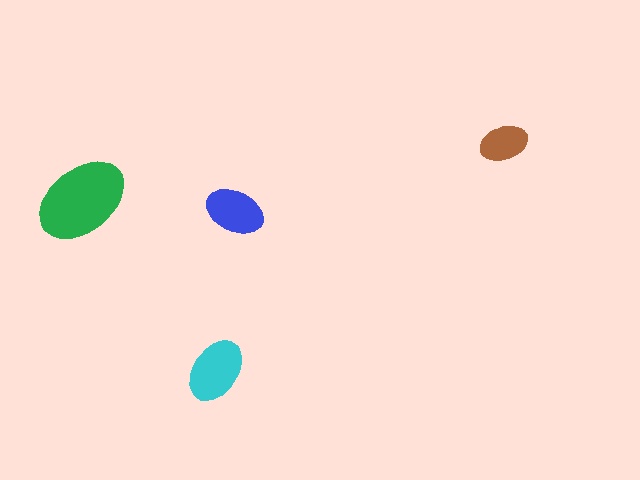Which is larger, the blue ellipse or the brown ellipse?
The blue one.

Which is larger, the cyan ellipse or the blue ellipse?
The cyan one.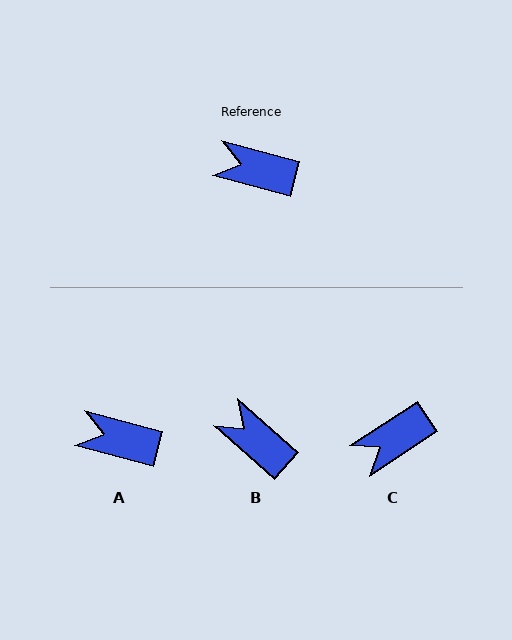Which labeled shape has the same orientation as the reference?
A.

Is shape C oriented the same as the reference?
No, it is off by about 48 degrees.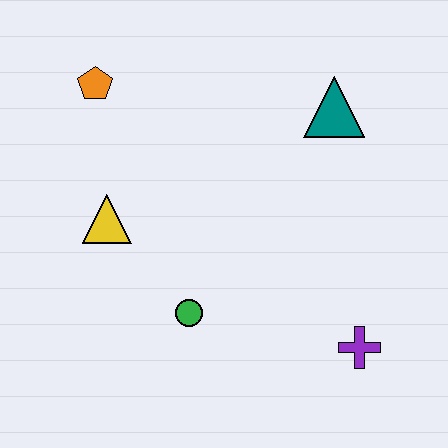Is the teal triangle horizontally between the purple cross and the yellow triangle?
Yes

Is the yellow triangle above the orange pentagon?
No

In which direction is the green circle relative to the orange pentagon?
The green circle is below the orange pentagon.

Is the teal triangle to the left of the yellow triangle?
No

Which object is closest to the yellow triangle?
The green circle is closest to the yellow triangle.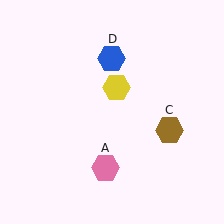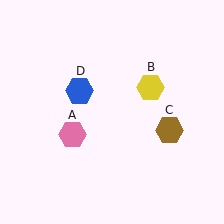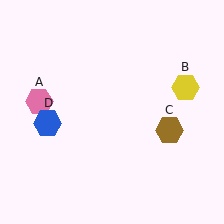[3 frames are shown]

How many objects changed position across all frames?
3 objects changed position: pink hexagon (object A), yellow hexagon (object B), blue hexagon (object D).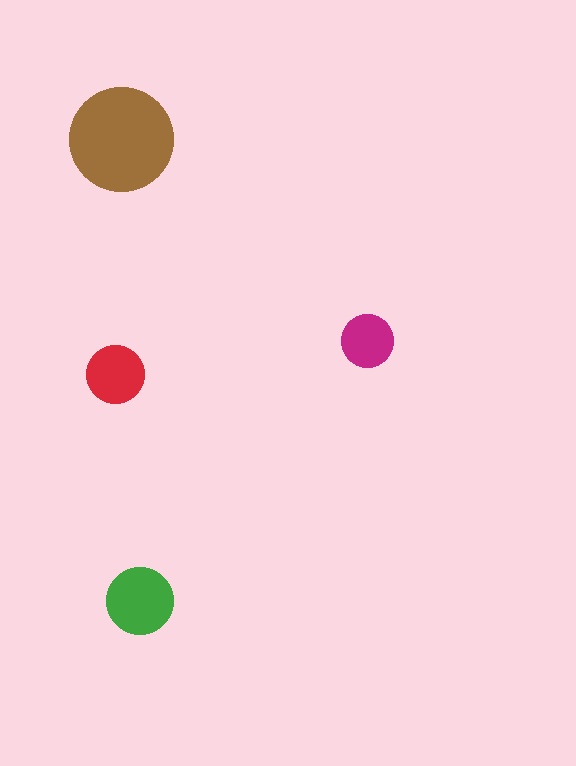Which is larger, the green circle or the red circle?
The green one.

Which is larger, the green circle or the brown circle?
The brown one.